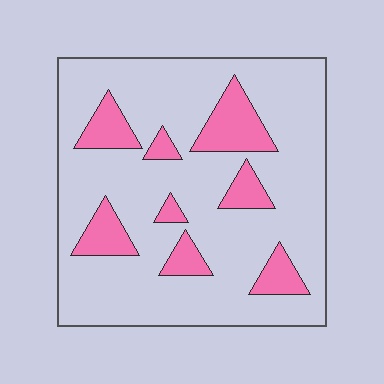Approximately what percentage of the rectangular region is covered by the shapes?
Approximately 20%.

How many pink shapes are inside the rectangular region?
8.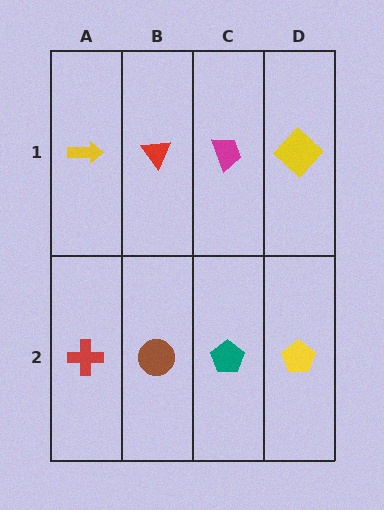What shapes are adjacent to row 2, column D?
A yellow diamond (row 1, column D), a teal pentagon (row 2, column C).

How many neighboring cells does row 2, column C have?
3.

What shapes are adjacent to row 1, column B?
A brown circle (row 2, column B), a yellow arrow (row 1, column A), a magenta trapezoid (row 1, column C).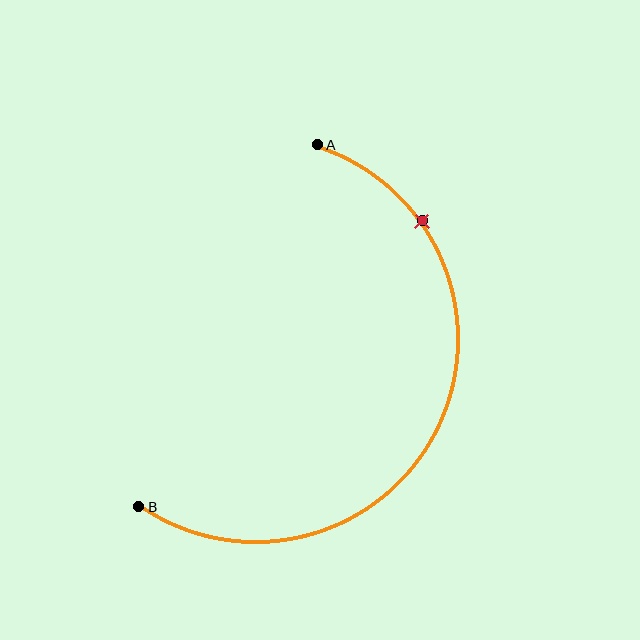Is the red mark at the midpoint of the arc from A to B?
No. The red mark lies on the arc but is closer to endpoint A. The arc midpoint would be at the point on the curve equidistant along the arc from both A and B.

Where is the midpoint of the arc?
The arc midpoint is the point on the curve farthest from the straight line joining A and B. It sits to the right of that line.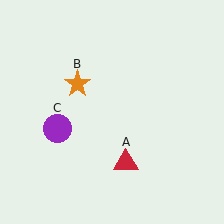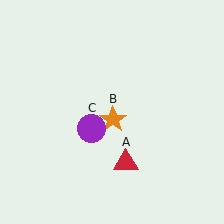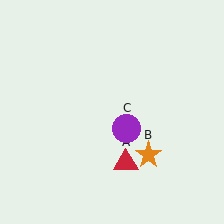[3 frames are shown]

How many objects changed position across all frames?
2 objects changed position: orange star (object B), purple circle (object C).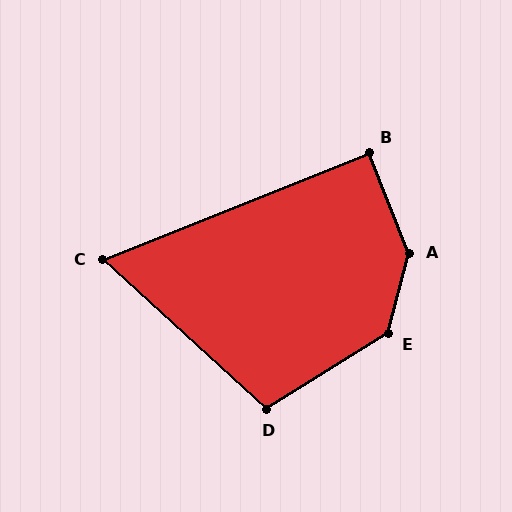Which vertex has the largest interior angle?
A, at approximately 144 degrees.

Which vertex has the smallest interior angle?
C, at approximately 64 degrees.